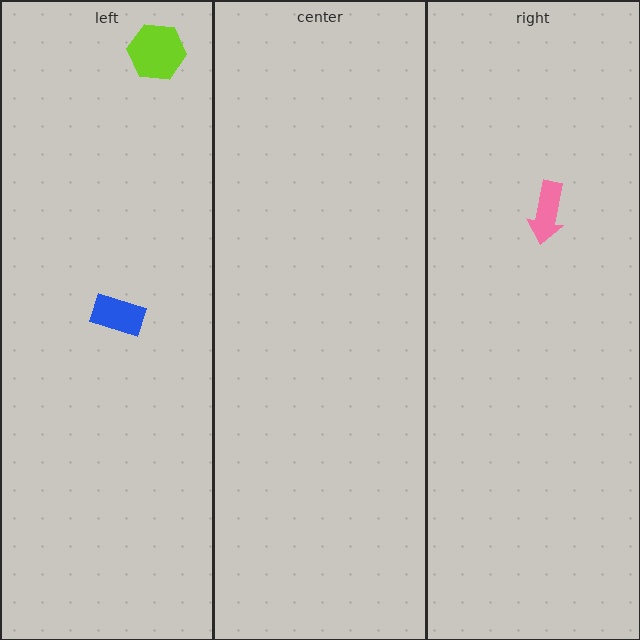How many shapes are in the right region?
1.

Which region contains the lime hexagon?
The left region.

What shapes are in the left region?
The lime hexagon, the blue rectangle.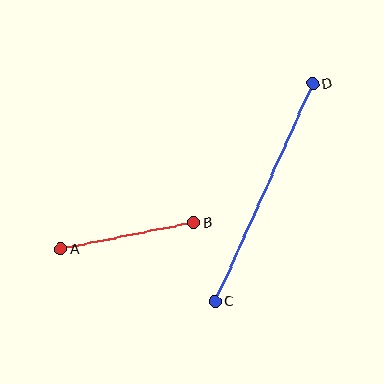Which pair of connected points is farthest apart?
Points C and D are farthest apart.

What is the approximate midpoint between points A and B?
The midpoint is at approximately (127, 236) pixels.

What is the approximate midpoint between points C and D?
The midpoint is at approximately (264, 193) pixels.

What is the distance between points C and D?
The distance is approximately 239 pixels.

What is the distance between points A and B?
The distance is approximately 136 pixels.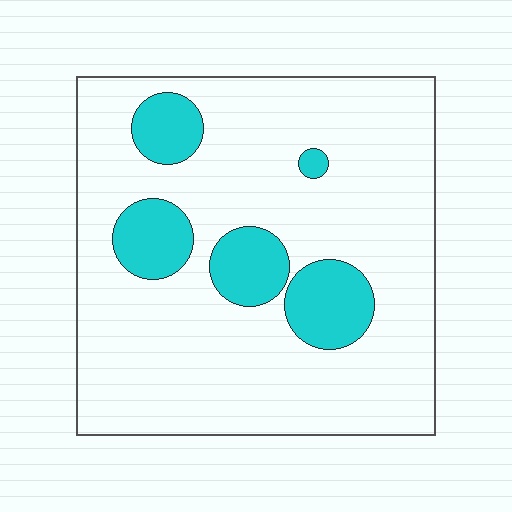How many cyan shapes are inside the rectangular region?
5.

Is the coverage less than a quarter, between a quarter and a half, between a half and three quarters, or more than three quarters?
Less than a quarter.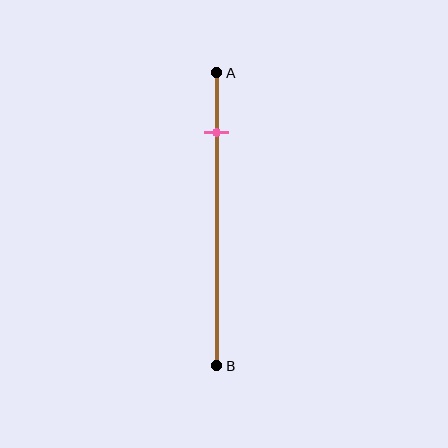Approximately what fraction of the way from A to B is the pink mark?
The pink mark is approximately 20% of the way from A to B.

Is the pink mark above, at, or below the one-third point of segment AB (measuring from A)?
The pink mark is above the one-third point of segment AB.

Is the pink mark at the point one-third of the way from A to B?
No, the mark is at about 20% from A, not at the 33% one-third point.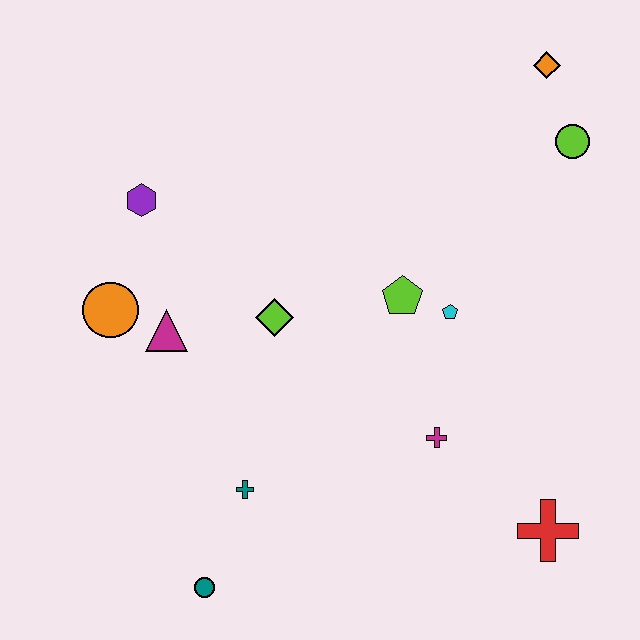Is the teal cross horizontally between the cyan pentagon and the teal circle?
Yes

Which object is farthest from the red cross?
The purple hexagon is farthest from the red cross.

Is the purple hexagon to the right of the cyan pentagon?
No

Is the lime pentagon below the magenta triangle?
No